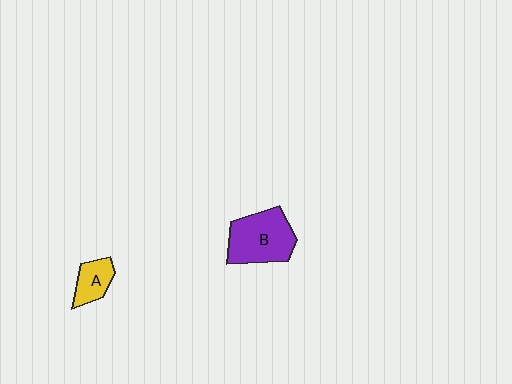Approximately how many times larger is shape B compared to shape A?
Approximately 2.2 times.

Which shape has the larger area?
Shape B (purple).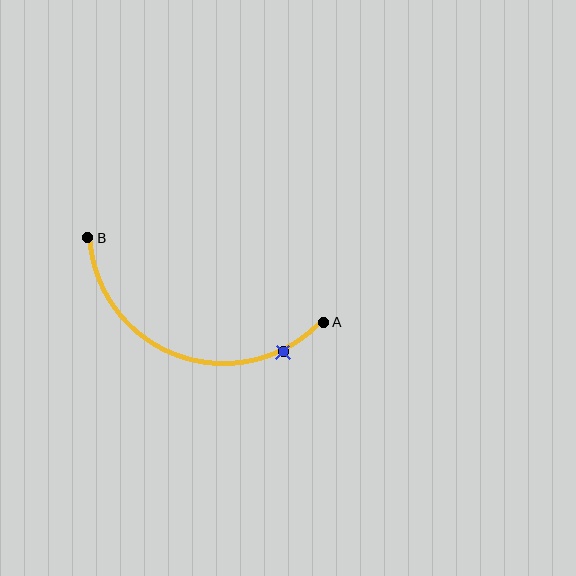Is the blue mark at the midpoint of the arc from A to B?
No. The blue mark lies on the arc but is closer to endpoint A. The arc midpoint would be at the point on the curve equidistant along the arc from both A and B.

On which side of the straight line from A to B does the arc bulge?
The arc bulges below the straight line connecting A and B.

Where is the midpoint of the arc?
The arc midpoint is the point on the curve farthest from the straight line joining A and B. It sits below that line.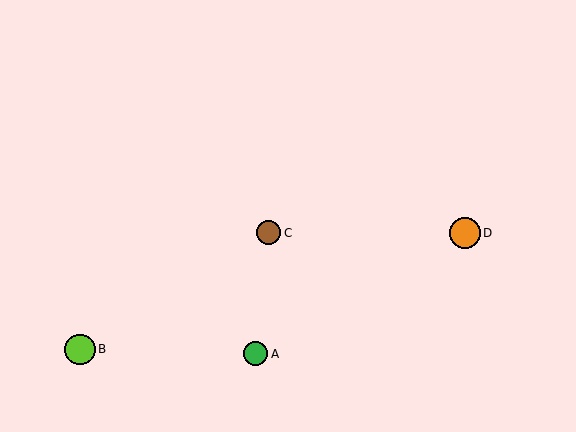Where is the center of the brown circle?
The center of the brown circle is at (269, 233).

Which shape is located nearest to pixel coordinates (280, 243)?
The brown circle (labeled C) at (269, 233) is nearest to that location.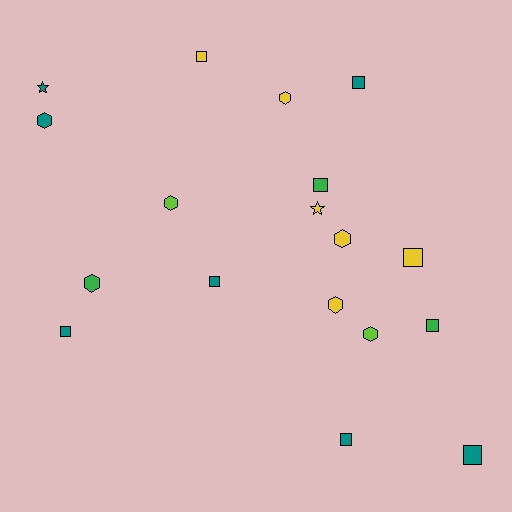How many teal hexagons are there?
There is 1 teal hexagon.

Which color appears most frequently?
Teal, with 7 objects.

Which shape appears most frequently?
Square, with 9 objects.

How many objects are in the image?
There are 18 objects.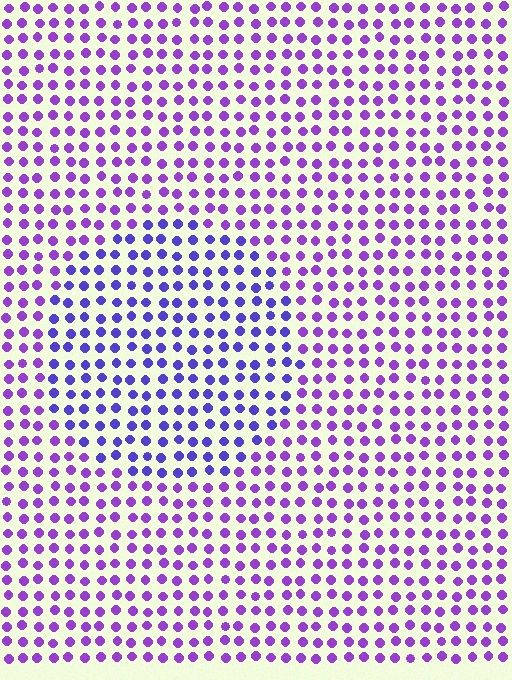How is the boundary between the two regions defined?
The boundary is defined purely by a slight shift in hue (about 29 degrees). Spacing, size, and orientation are identical on both sides.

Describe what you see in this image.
The image is filled with small purple elements in a uniform arrangement. A circle-shaped region is visible where the elements are tinted to a slightly different hue, forming a subtle color boundary.